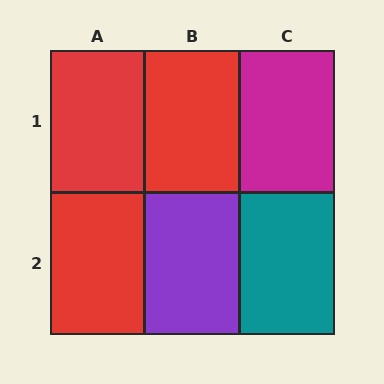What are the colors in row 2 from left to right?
Red, purple, teal.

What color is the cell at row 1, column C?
Magenta.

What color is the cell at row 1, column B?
Red.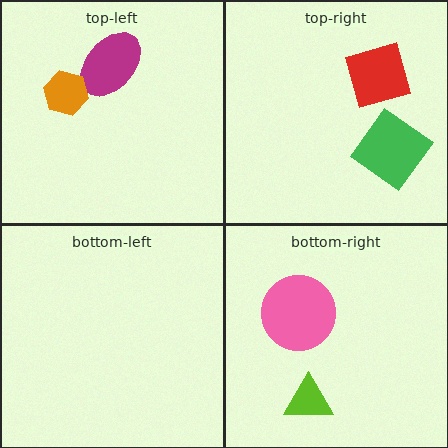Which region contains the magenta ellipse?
The top-left region.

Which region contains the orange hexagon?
The top-left region.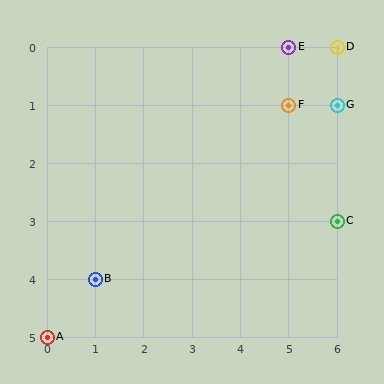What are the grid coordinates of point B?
Point B is at grid coordinates (1, 4).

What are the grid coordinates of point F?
Point F is at grid coordinates (5, 1).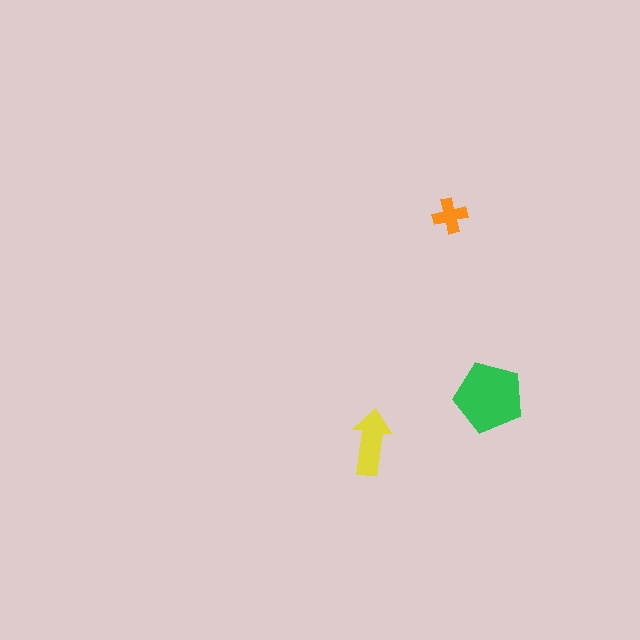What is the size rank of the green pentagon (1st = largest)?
1st.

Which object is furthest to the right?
The green pentagon is rightmost.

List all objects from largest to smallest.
The green pentagon, the yellow arrow, the orange cross.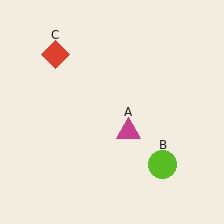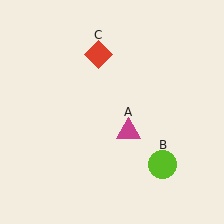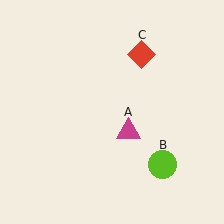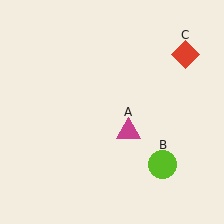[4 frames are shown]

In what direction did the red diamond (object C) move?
The red diamond (object C) moved right.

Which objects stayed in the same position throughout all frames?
Magenta triangle (object A) and lime circle (object B) remained stationary.